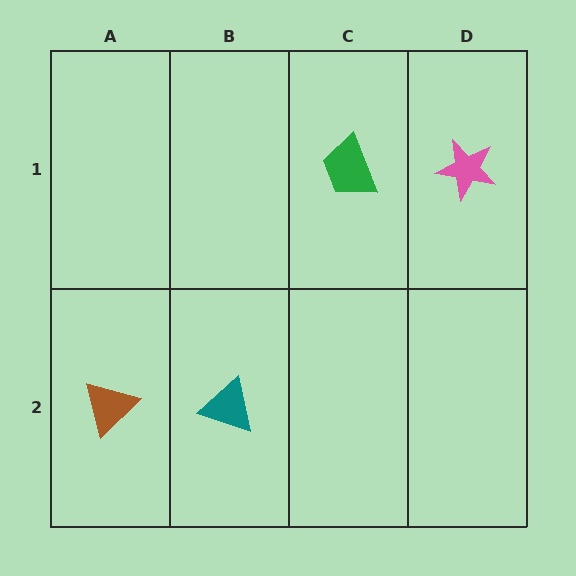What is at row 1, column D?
A pink star.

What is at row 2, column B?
A teal triangle.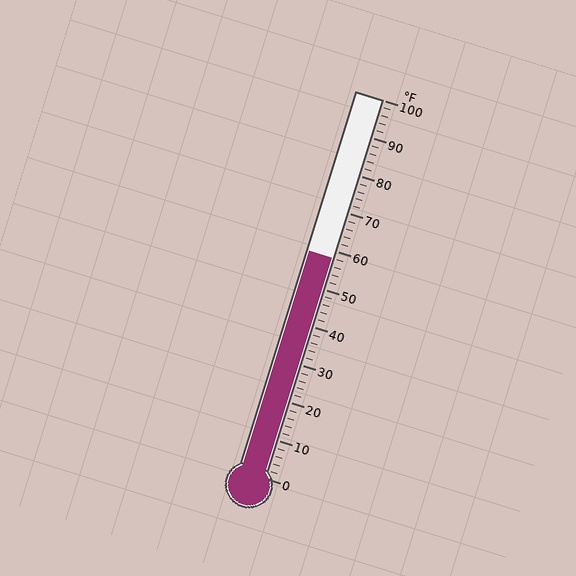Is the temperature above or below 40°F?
The temperature is above 40°F.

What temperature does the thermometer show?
The thermometer shows approximately 58°F.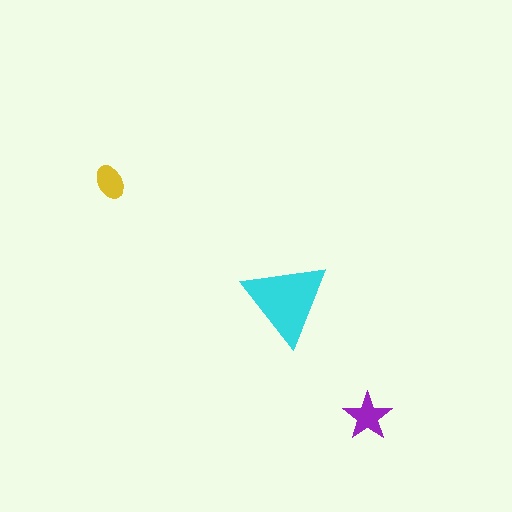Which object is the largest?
The cyan triangle.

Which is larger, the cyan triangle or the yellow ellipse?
The cyan triangle.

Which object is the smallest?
The yellow ellipse.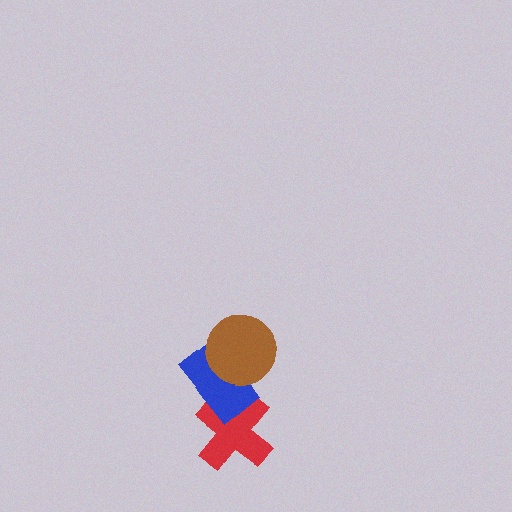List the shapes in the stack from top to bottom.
From top to bottom: the brown circle, the blue rectangle, the red cross.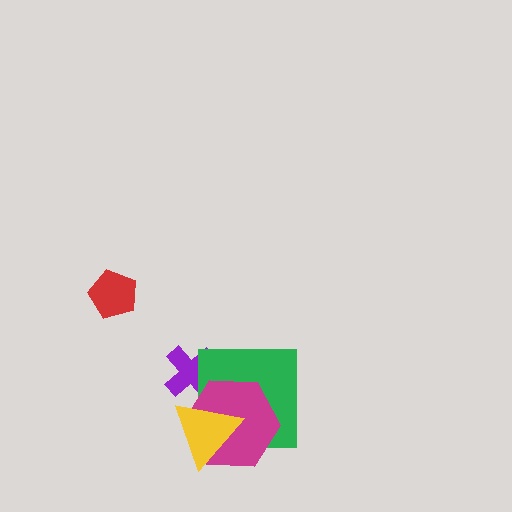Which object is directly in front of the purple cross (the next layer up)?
The green square is directly in front of the purple cross.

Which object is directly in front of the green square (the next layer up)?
The magenta hexagon is directly in front of the green square.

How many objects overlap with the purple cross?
2 objects overlap with the purple cross.